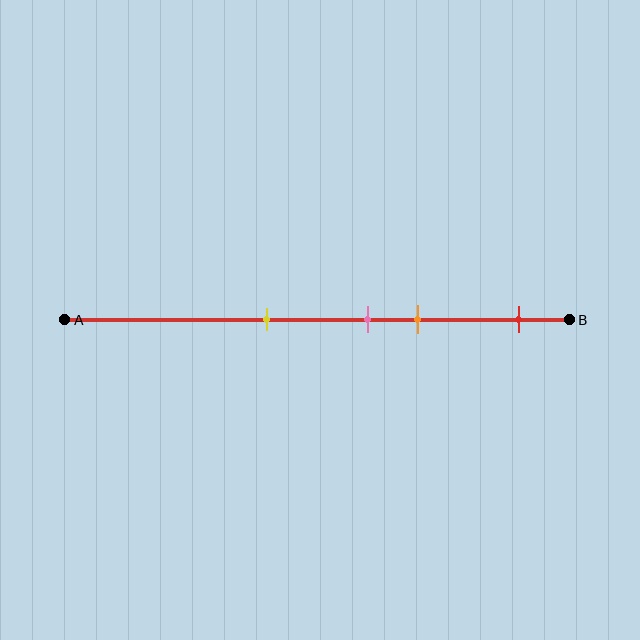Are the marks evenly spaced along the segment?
No, the marks are not evenly spaced.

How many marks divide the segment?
There are 4 marks dividing the segment.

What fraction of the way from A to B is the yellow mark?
The yellow mark is approximately 40% (0.4) of the way from A to B.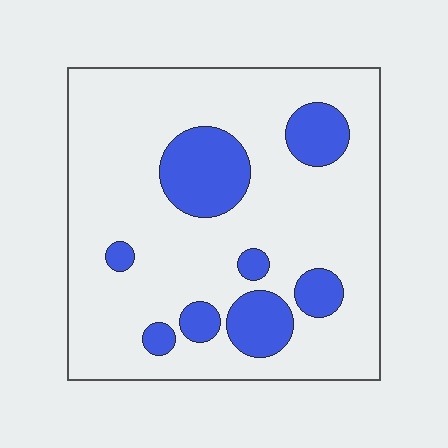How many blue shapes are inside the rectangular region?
8.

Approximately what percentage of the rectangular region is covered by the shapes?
Approximately 20%.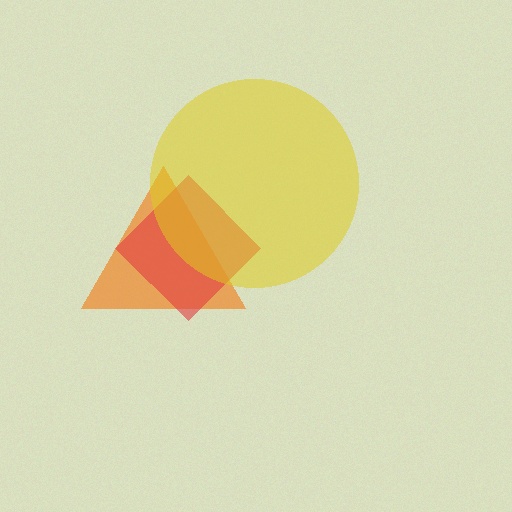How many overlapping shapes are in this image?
There are 3 overlapping shapes in the image.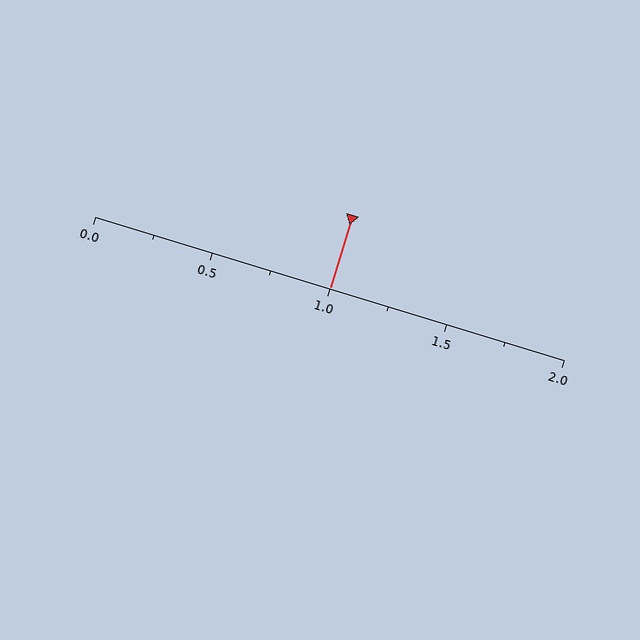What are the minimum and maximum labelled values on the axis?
The axis runs from 0.0 to 2.0.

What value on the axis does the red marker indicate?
The marker indicates approximately 1.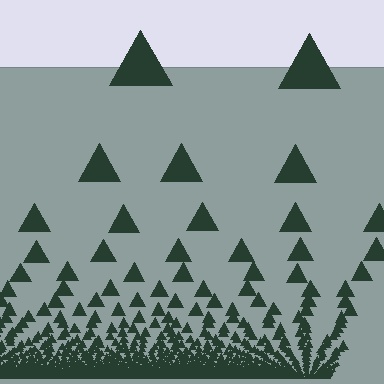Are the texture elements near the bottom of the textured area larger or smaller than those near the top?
Smaller. The gradient is inverted — elements near the bottom are smaller and denser.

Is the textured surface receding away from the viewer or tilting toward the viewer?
The surface appears to tilt toward the viewer. Texture elements get larger and sparser toward the top.